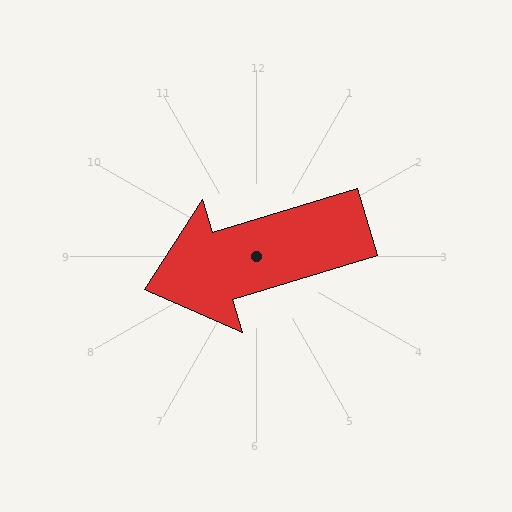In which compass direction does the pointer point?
West.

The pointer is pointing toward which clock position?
Roughly 8 o'clock.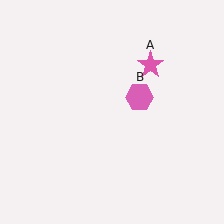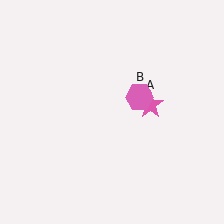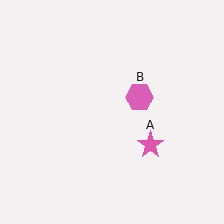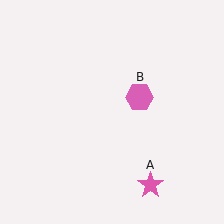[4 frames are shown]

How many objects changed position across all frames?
1 object changed position: pink star (object A).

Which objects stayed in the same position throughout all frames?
Pink hexagon (object B) remained stationary.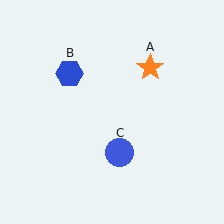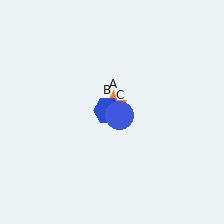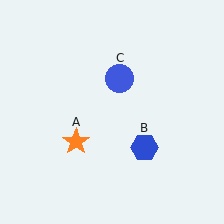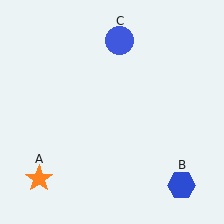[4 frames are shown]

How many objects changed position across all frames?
3 objects changed position: orange star (object A), blue hexagon (object B), blue circle (object C).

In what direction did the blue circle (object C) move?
The blue circle (object C) moved up.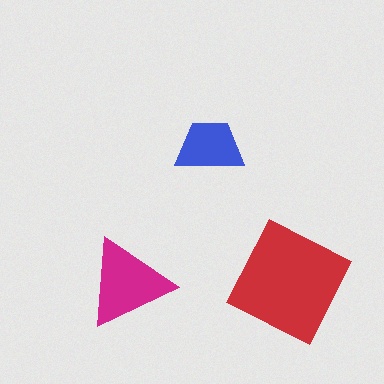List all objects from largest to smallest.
The red square, the magenta triangle, the blue trapezoid.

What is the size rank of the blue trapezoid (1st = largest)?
3rd.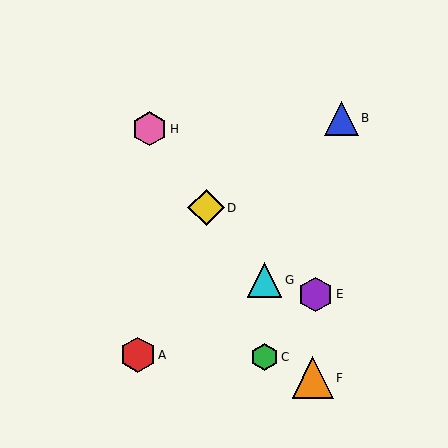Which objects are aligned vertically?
Objects C, G are aligned vertically.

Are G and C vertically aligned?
Yes, both are at x≈265.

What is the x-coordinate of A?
Object A is at x≈138.